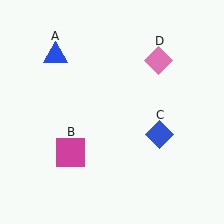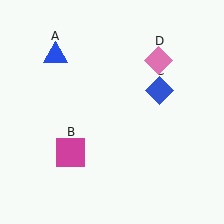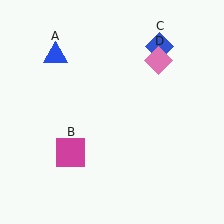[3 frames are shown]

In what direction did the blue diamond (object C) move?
The blue diamond (object C) moved up.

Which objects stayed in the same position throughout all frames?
Blue triangle (object A) and magenta square (object B) and pink diamond (object D) remained stationary.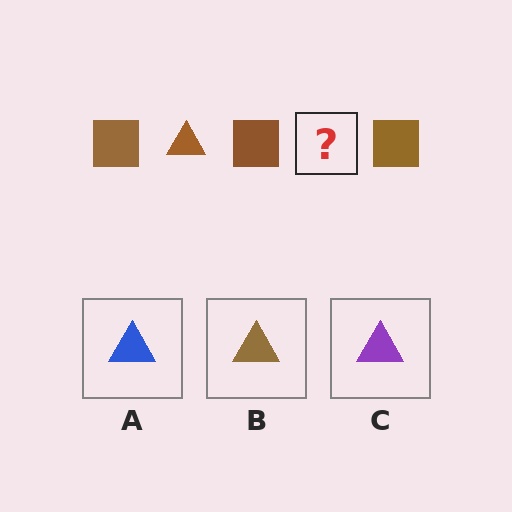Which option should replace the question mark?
Option B.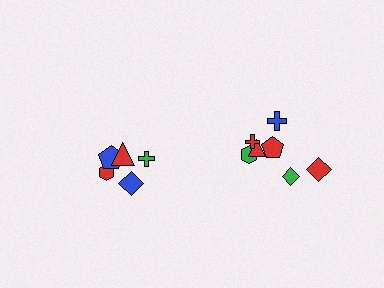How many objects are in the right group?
There are 7 objects.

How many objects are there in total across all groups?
There are 12 objects.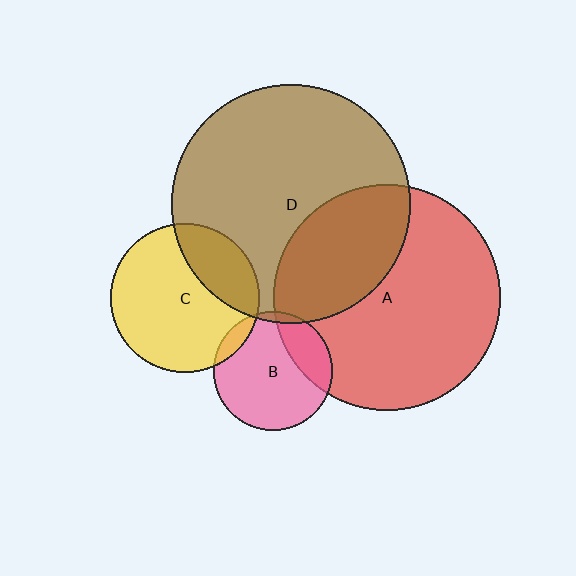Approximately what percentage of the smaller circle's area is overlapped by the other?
Approximately 5%.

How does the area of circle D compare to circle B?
Approximately 4.0 times.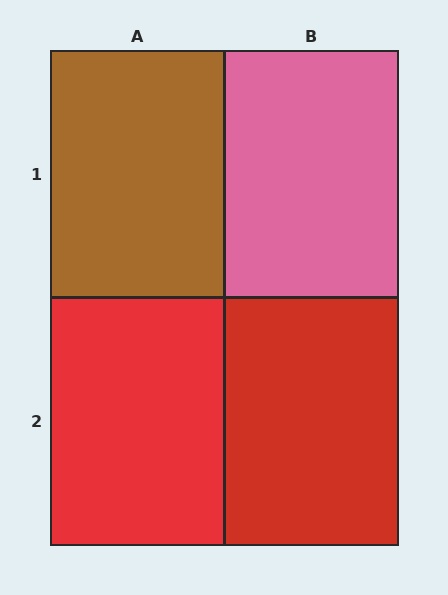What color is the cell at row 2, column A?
Red.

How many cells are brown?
1 cell is brown.